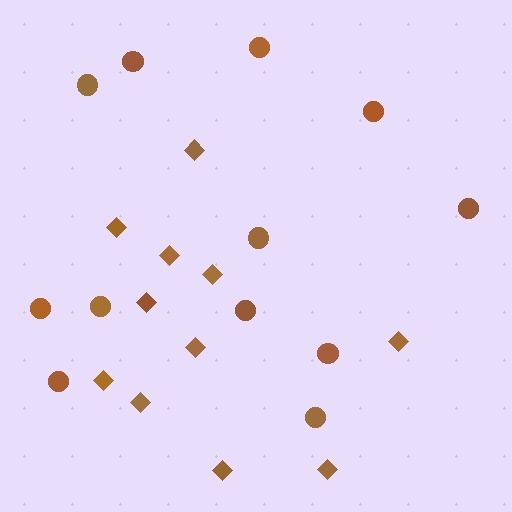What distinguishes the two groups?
There are 2 groups: one group of circles (12) and one group of diamonds (11).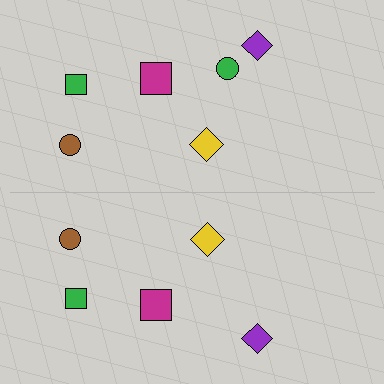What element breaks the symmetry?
A green circle is missing from the bottom side.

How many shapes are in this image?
There are 11 shapes in this image.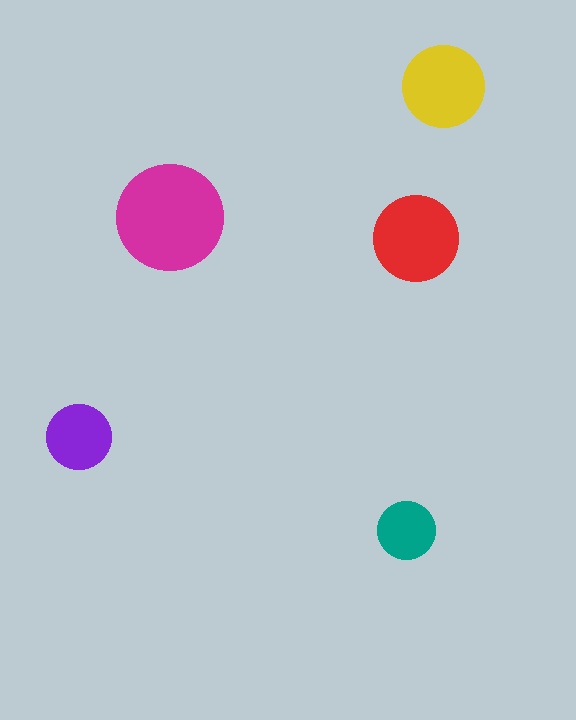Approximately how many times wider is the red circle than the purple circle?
About 1.5 times wider.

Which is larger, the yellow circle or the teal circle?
The yellow one.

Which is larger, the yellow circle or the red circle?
The red one.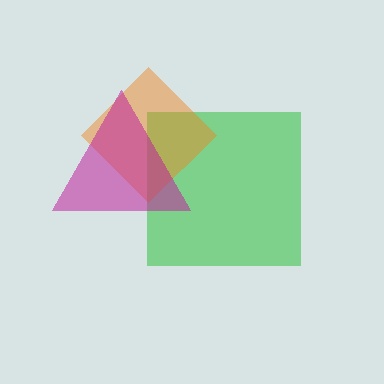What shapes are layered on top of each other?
The layered shapes are: a green square, an orange diamond, a magenta triangle.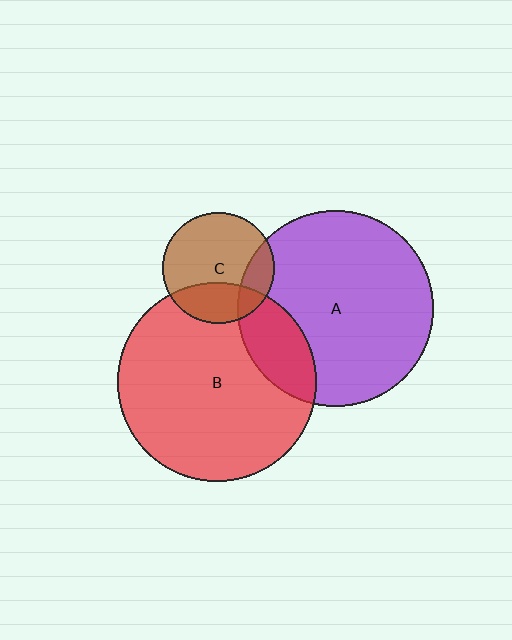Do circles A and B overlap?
Yes.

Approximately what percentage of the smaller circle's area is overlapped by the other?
Approximately 20%.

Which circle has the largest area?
Circle B (red).